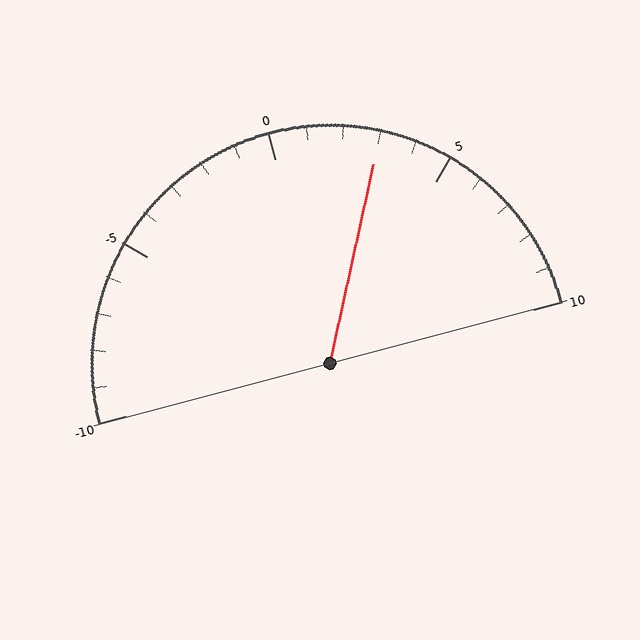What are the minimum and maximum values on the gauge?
The gauge ranges from -10 to 10.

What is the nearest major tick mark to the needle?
The nearest major tick mark is 5.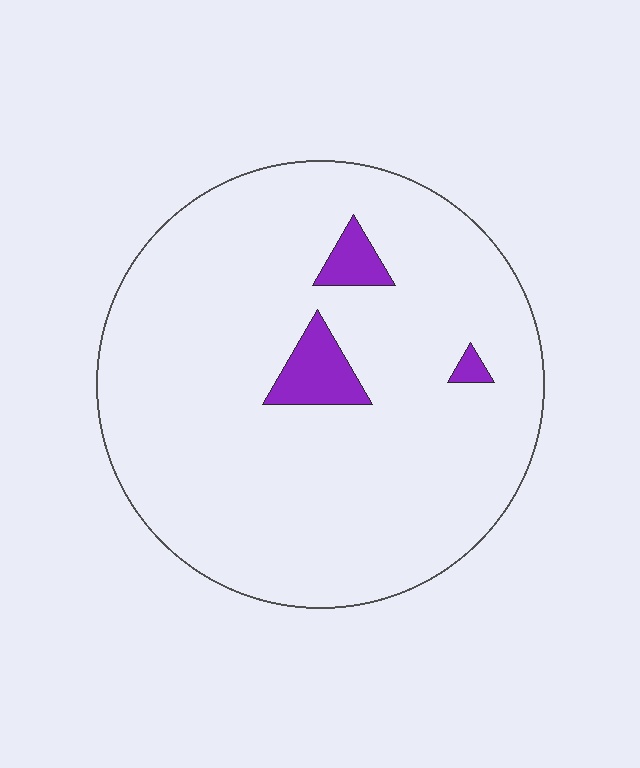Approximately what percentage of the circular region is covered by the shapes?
Approximately 5%.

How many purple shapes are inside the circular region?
3.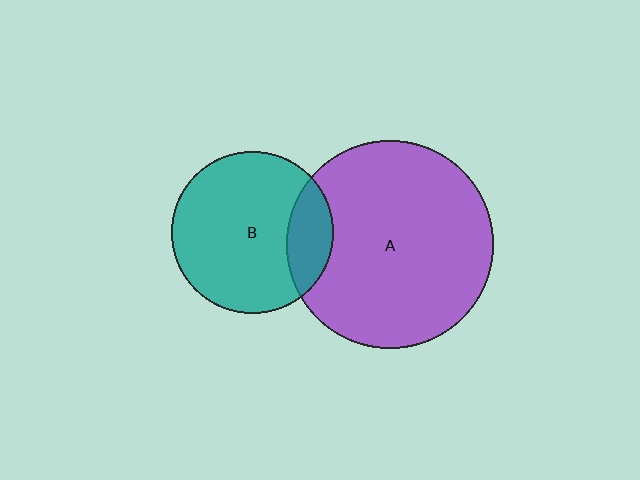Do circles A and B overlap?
Yes.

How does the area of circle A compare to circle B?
Approximately 1.6 times.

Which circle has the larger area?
Circle A (purple).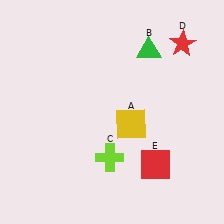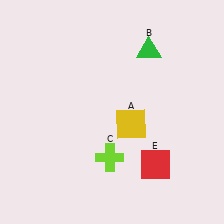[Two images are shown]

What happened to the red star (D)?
The red star (D) was removed in Image 2. It was in the top-right area of Image 1.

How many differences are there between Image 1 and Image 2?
There is 1 difference between the two images.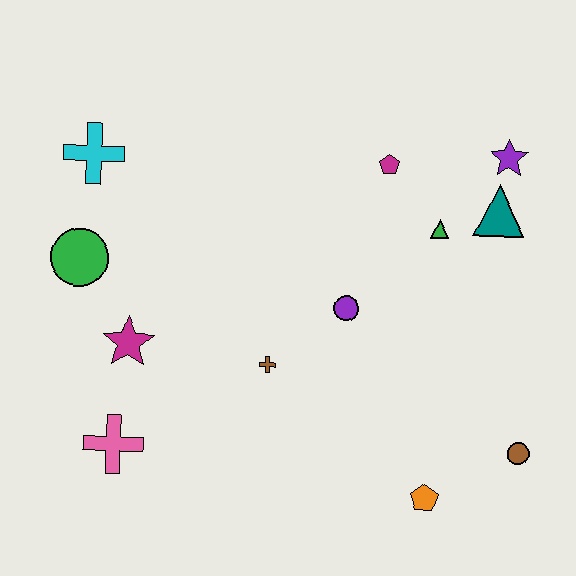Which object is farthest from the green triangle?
The pink cross is farthest from the green triangle.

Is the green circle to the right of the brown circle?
No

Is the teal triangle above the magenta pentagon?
No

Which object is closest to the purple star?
The teal triangle is closest to the purple star.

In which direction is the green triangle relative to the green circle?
The green triangle is to the right of the green circle.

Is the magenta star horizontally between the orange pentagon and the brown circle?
No